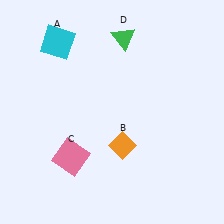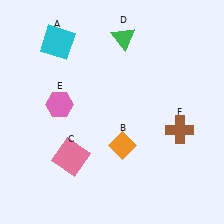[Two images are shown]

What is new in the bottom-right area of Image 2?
A brown cross (F) was added in the bottom-right area of Image 2.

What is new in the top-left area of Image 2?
A pink hexagon (E) was added in the top-left area of Image 2.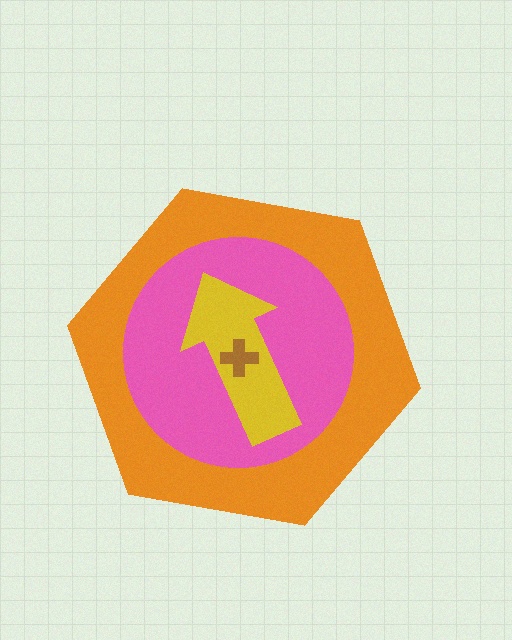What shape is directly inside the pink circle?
The yellow arrow.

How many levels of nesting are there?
4.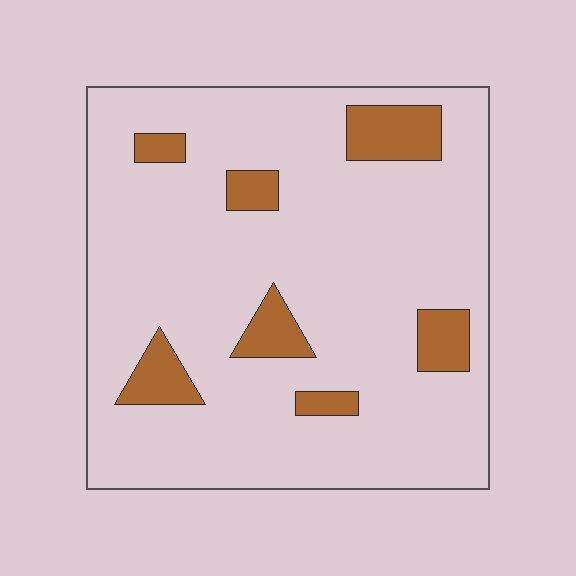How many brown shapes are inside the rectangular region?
7.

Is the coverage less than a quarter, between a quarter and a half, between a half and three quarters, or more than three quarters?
Less than a quarter.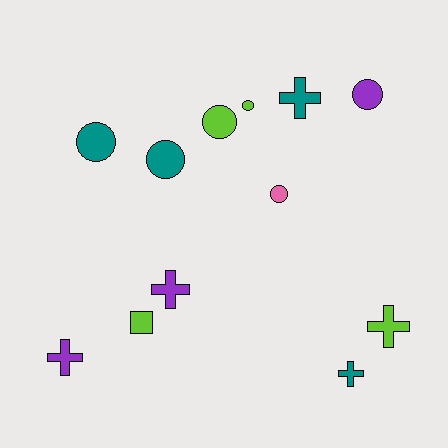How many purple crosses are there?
There are 2 purple crosses.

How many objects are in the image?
There are 12 objects.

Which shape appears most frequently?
Circle, with 6 objects.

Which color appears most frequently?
Lime, with 4 objects.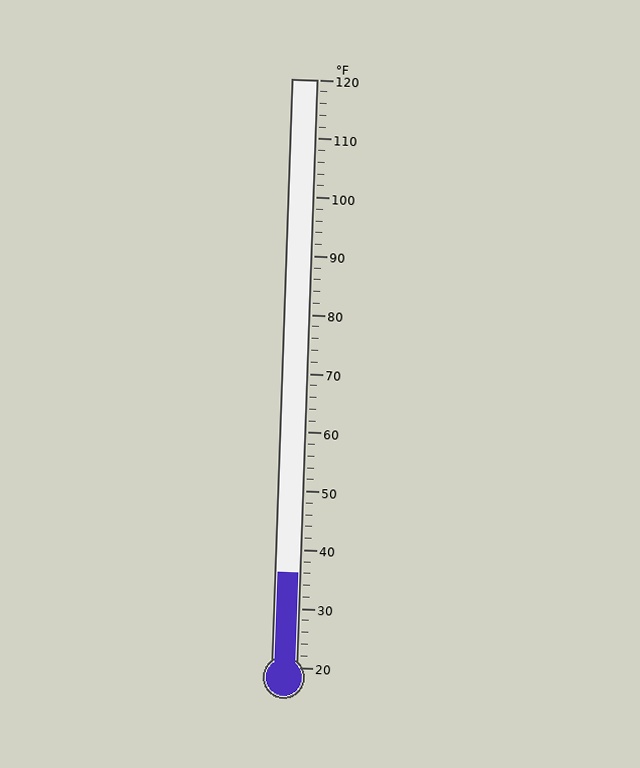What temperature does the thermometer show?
The thermometer shows approximately 36°F.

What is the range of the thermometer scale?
The thermometer scale ranges from 20°F to 120°F.